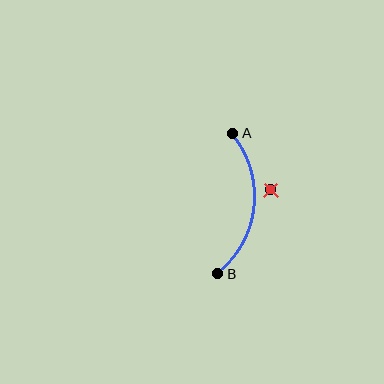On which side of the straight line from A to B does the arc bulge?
The arc bulges to the right of the straight line connecting A and B.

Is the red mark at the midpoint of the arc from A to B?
No — the red mark does not lie on the arc at all. It sits slightly outside the curve.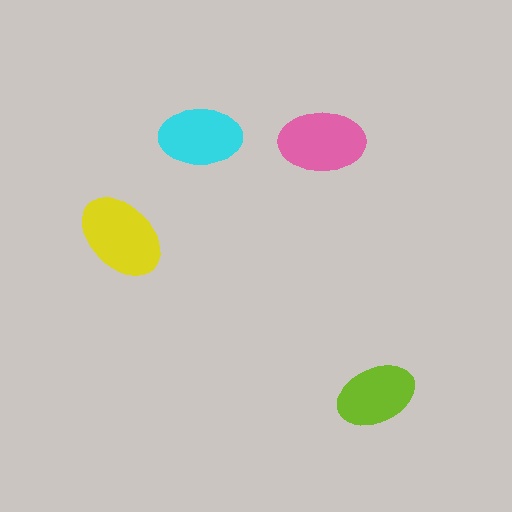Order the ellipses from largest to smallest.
the yellow one, the pink one, the cyan one, the lime one.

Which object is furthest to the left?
The yellow ellipse is leftmost.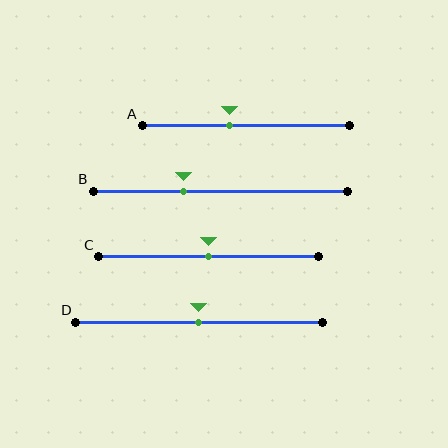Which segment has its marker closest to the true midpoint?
Segment C has its marker closest to the true midpoint.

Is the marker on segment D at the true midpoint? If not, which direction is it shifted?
Yes, the marker on segment D is at the true midpoint.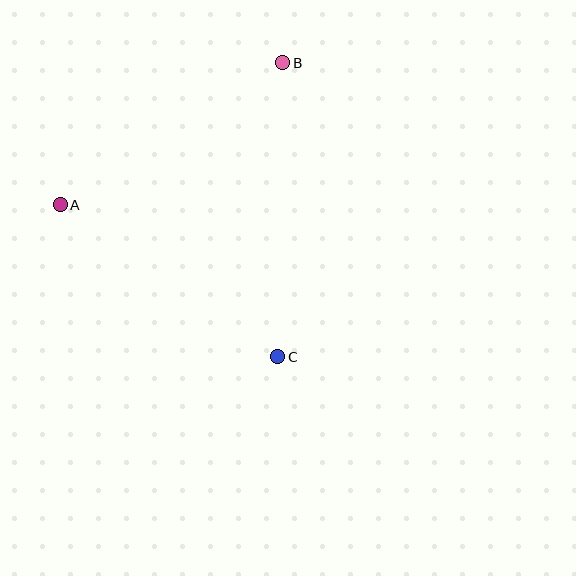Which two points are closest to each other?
Points A and B are closest to each other.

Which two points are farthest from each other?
Points B and C are farthest from each other.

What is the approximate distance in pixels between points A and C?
The distance between A and C is approximately 266 pixels.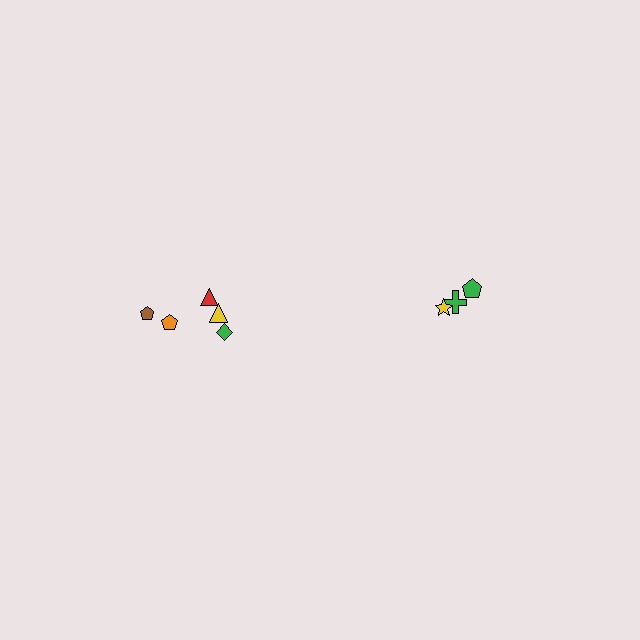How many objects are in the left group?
There are 5 objects.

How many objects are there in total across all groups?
There are 8 objects.